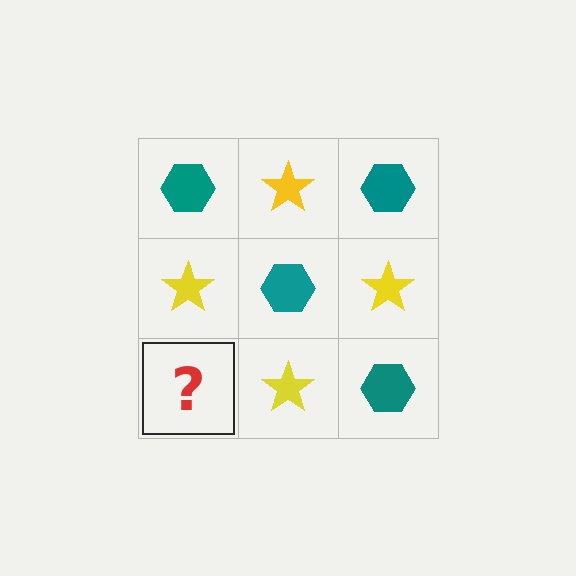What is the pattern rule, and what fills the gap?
The rule is that it alternates teal hexagon and yellow star in a checkerboard pattern. The gap should be filled with a teal hexagon.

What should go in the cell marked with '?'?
The missing cell should contain a teal hexagon.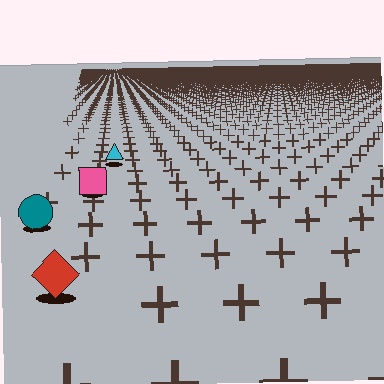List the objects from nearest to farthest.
From nearest to farthest: the red diamond, the teal circle, the pink square, the cyan triangle.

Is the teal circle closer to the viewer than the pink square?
Yes. The teal circle is closer — you can tell from the texture gradient: the ground texture is coarser near it.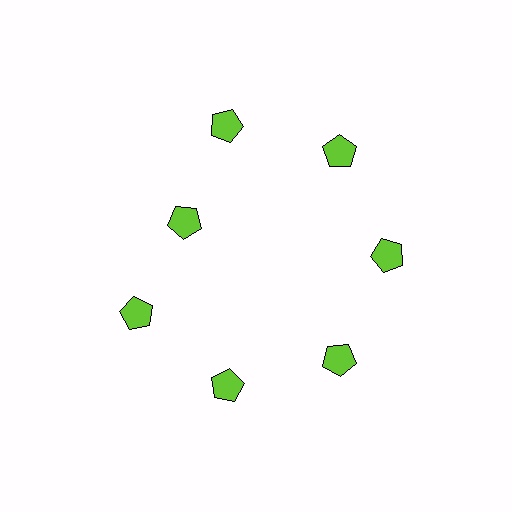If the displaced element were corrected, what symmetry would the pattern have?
It would have 7-fold rotational symmetry — the pattern would map onto itself every 51 degrees.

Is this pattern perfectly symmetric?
No. The 7 lime pentagons are arranged in a ring, but one element near the 10 o'clock position is pulled inward toward the center, breaking the 7-fold rotational symmetry.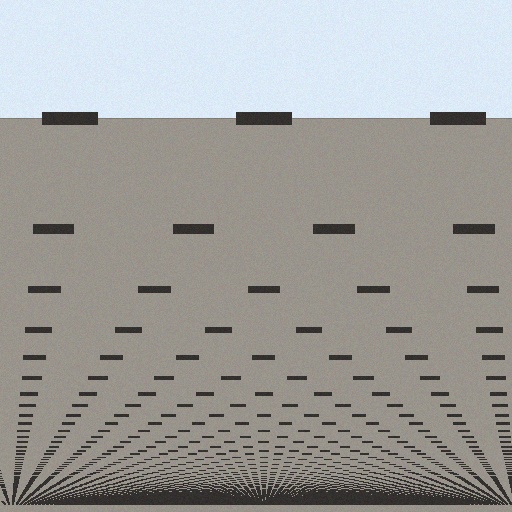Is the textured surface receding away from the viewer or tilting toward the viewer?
The surface appears to tilt toward the viewer. Texture elements get larger and sparser toward the top.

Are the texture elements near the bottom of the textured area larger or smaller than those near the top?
Smaller. The gradient is inverted — elements near the bottom are smaller and denser.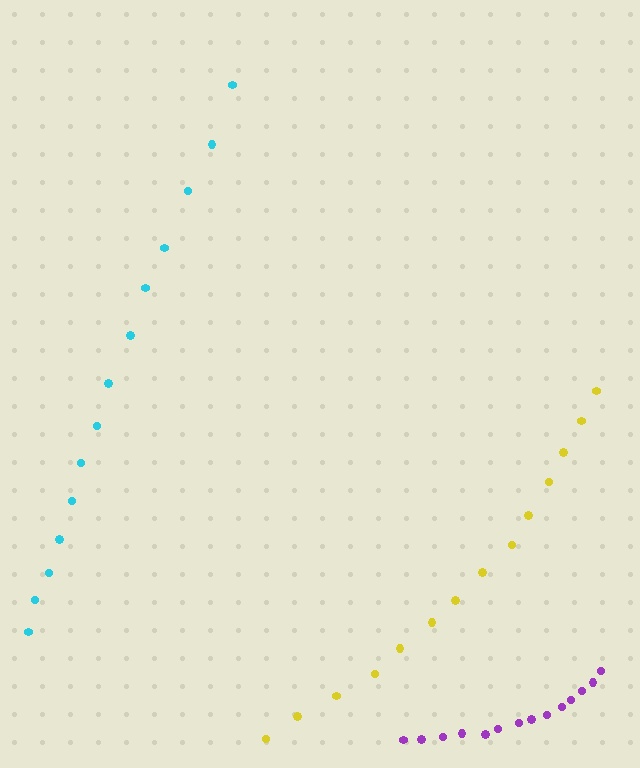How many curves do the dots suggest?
There are 3 distinct paths.